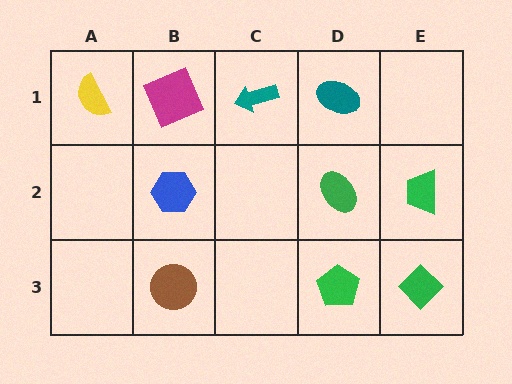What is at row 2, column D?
A green ellipse.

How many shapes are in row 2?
3 shapes.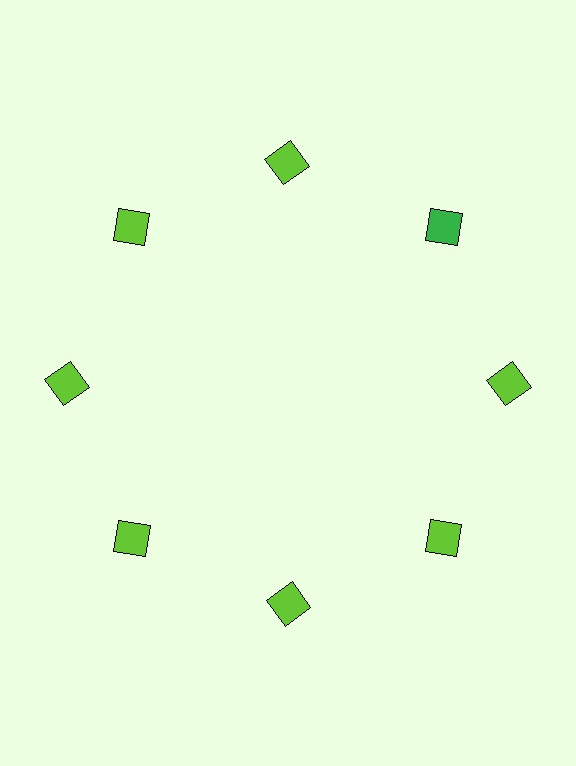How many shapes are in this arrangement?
There are 8 shapes arranged in a ring pattern.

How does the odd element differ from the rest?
It has a different color: green instead of lime.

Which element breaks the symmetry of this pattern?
The green square at roughly the 2 o'clock position breaks the symmetry. All other shapes are lime squares.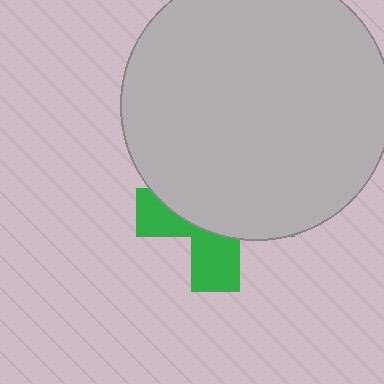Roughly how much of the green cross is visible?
A small part of it is visible (roughly 35%).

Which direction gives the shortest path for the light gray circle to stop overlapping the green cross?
Moving up gives the shortest separation.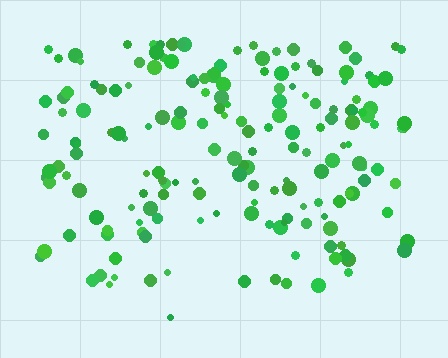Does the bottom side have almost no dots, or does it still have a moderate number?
Still a moderate number, just noticeably fewer than the top.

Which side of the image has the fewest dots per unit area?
The bottom.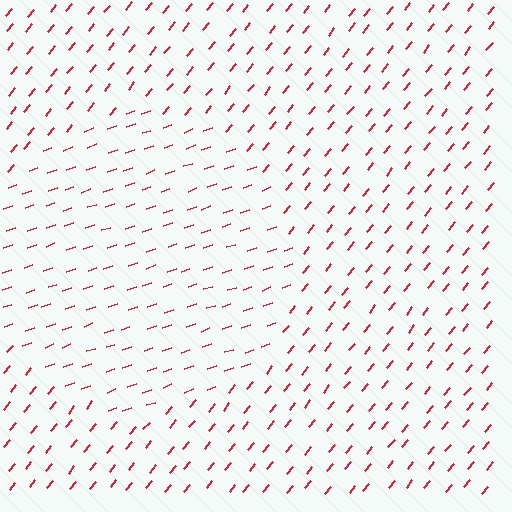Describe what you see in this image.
The image is filled with small red line segments. A circle region in the image has lines oriented differently from the surrounding lines, creating a visible texture boundary.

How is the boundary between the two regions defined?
The boundary is defined purely by a change in line orientation (approximately 32 degrees difference). All lines are the same color and thickness.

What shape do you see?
I see a circle.